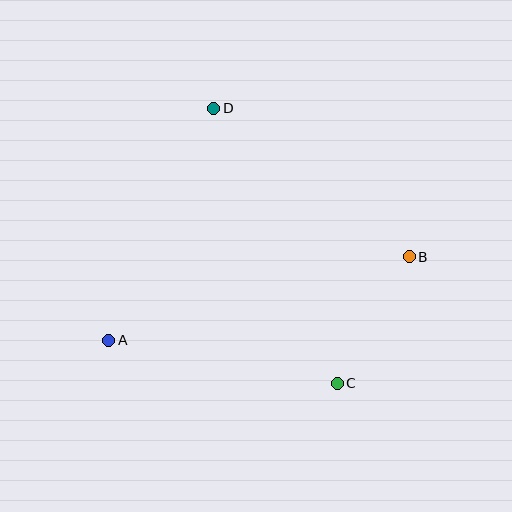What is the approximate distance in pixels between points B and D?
The distance between B and D is approximately 246 pixels.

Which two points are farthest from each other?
Points A and B are farthest from each other.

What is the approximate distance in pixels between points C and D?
The distance between C and D is approximately 302 pixels.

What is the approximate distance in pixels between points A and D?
The distance between A and D is approximately 255 pixels.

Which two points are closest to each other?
Points B and C are closest to each other.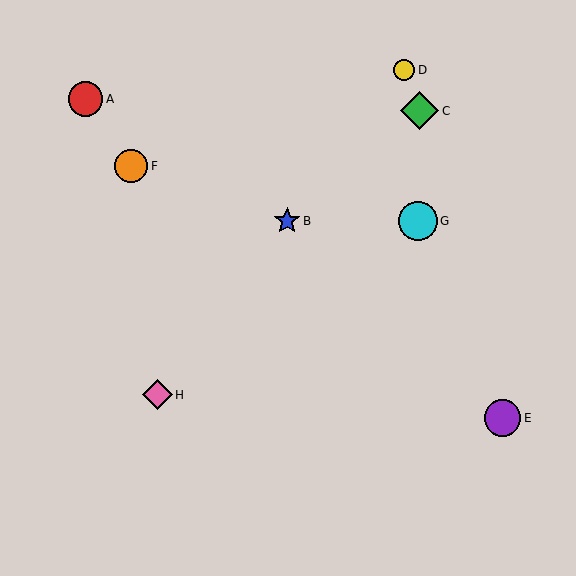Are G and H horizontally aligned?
No, G is at y≈221 and H is at y≈395.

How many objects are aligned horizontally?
2 objects (B, G) are aligned horizontally.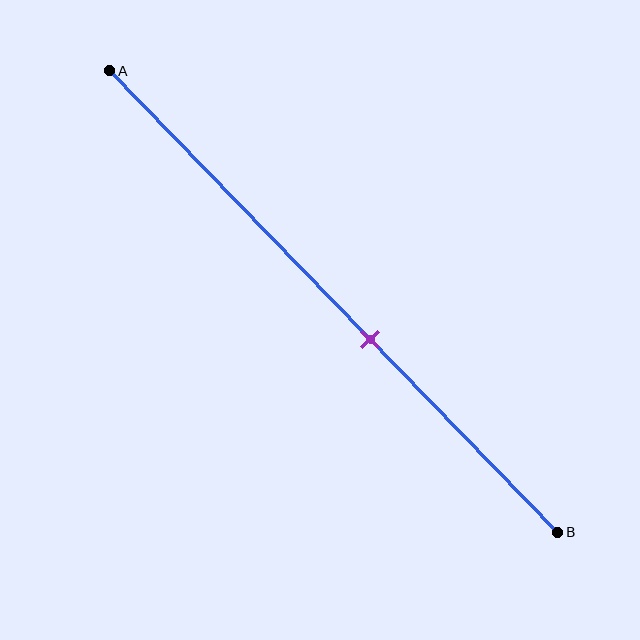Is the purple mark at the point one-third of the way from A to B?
No, the mark is at about 60% from A, not at the 33% one-third point.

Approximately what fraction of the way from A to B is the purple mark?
The purple mark is approximately 60% of the way from A to B.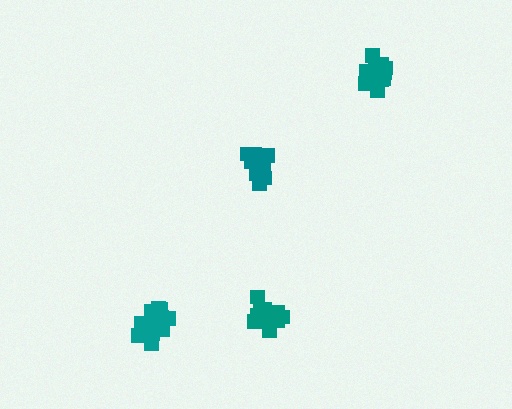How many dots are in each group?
Group 1: 16 dots, Group 2: 16 dots, Group 3: 14 dots, Group 4: 16 dots (62 total).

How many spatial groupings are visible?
There are 4 spatial groupings.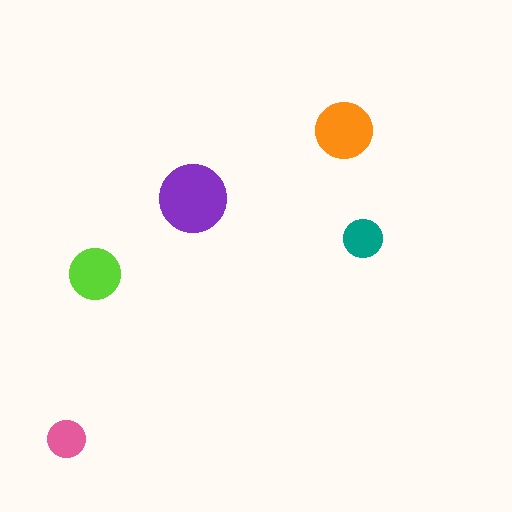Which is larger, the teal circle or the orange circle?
The orange one.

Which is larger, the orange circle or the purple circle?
The purple one.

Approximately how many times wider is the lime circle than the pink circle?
About 1.5 times wider.